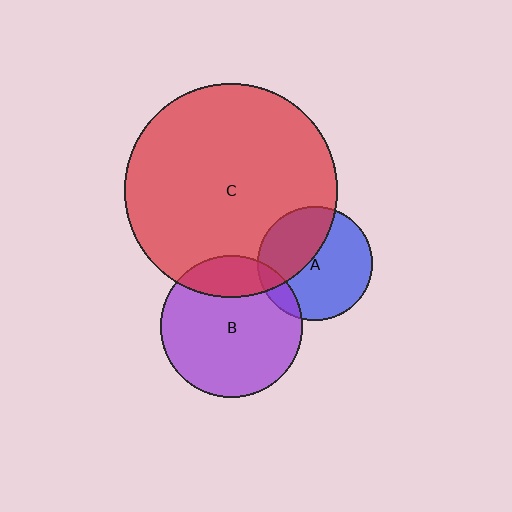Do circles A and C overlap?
Yes.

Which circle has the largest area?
Circle C (red).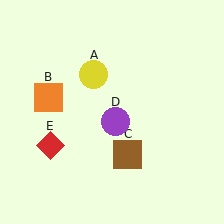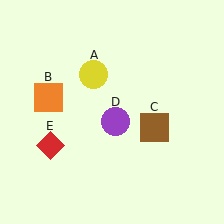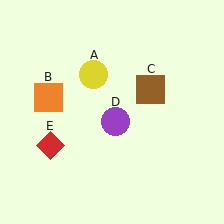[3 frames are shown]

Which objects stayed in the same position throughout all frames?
Yellow circle (object A) and orange square (object B) and purple circle (object D) and red diamond (object E) remained stationary.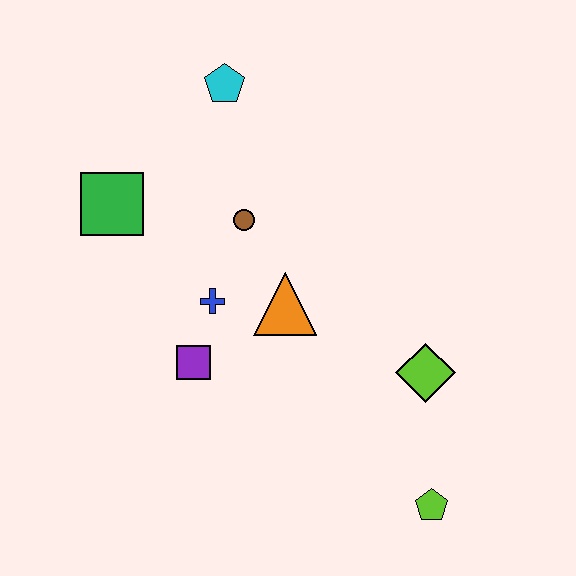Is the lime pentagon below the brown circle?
Yes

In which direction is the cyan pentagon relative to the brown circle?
The cyan pentagon is above the brown circle.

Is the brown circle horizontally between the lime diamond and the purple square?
Yes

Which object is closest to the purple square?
The blue cross is closest to the purple square.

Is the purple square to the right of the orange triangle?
No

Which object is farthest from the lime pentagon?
The cyan pentagon is farthest from the lime pentagon.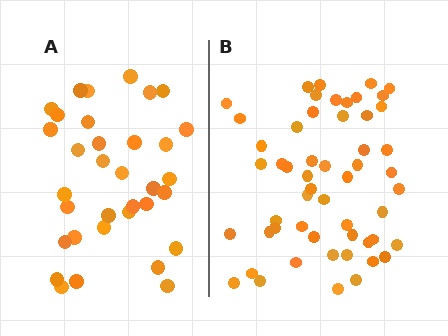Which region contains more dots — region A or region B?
Region B (the right region) has more dots.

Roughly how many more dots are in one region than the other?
Region B has approximately 20 more dots than region A.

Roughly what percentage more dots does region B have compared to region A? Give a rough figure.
About 60% more.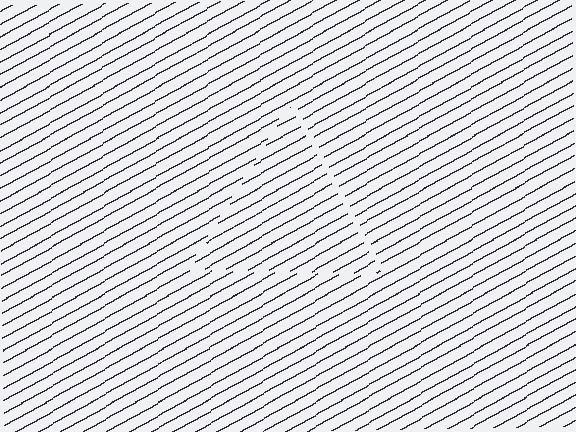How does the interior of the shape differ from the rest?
The interior of the shape contains the same grating, shifted by half a period — the contour is defined by the phase discontinuity where line-ends from the inner and outer gratings abut.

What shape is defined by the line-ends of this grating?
An illusory triangle. The interior of the shape contains the same grating, shifted by half a period — the contour is defined by the phase discontinuity where line-ends from the inner and outer gratings abut.